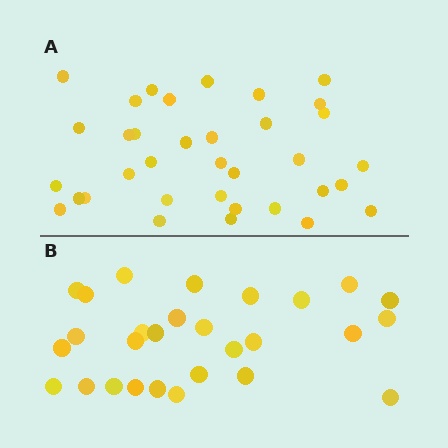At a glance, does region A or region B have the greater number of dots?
Region A (the top region) has more dots.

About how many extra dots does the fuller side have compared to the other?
Region A has roughly 8 or so more dots than region B.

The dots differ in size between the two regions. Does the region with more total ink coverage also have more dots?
No. Region B has more total ink coverage because its dots are larger, but region A actually contains more individual dots. Total area can be misleading — the number of items is what matters here.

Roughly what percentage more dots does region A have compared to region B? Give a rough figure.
About 25% more.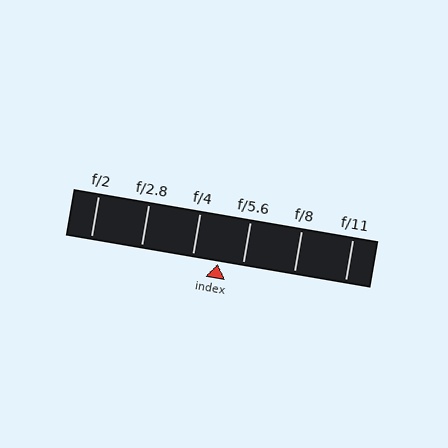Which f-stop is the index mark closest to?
The index mark is closest to f/5.6.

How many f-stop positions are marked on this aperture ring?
There are 6 f-stop positions marked.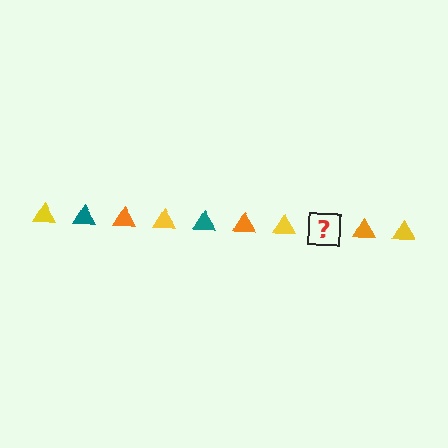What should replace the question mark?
The question mark should be replaced with a teal triangle.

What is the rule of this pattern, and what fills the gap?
The rule is that the pattern cycles through yellow, teal, orange triangles. The gap should be filled with a teal triangle.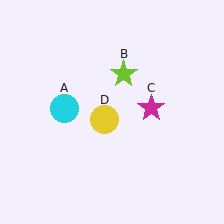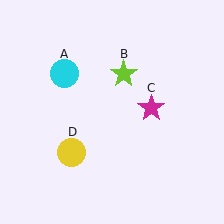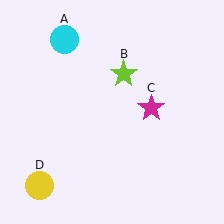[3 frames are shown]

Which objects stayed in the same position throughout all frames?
Lime star (object B) and magenta star (object C) remained stationary.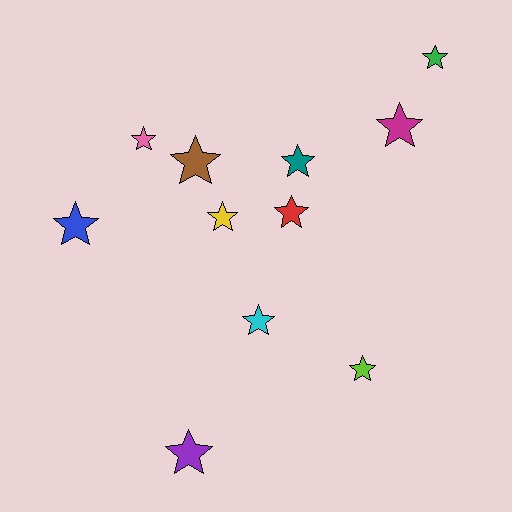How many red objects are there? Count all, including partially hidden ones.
There is 1 red object.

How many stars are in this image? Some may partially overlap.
There are 11 stars.